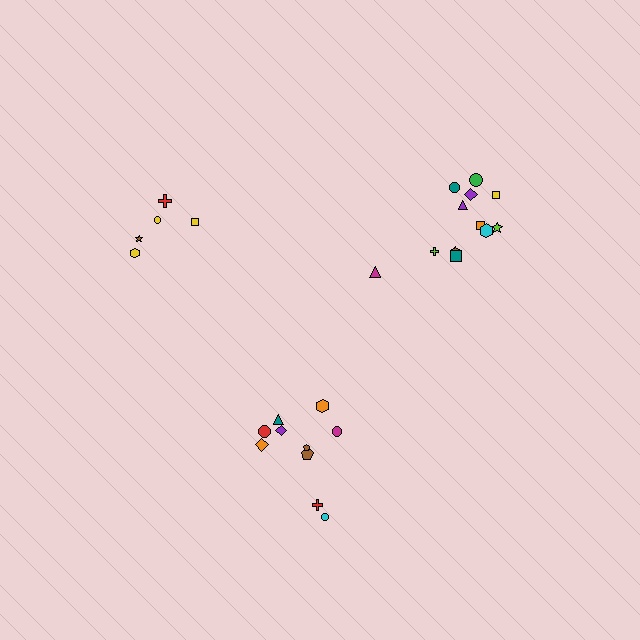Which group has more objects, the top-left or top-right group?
The top-right group.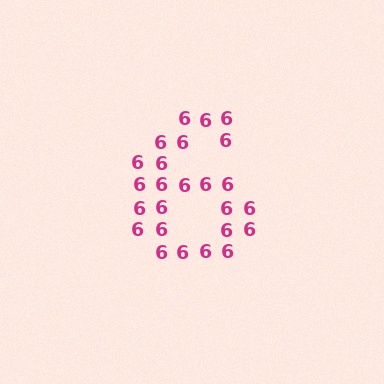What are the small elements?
The small elements are digit 6's.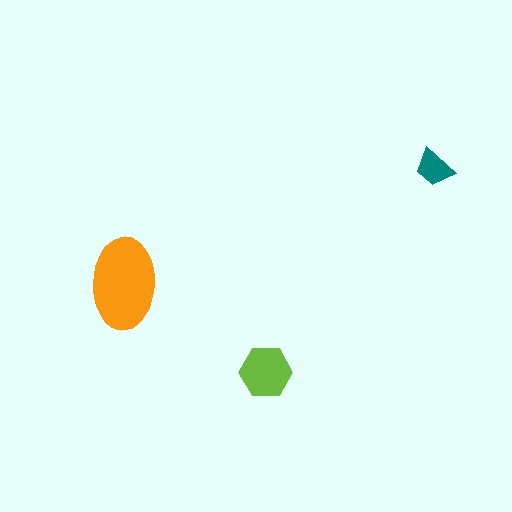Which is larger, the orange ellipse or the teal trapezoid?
The orange ellipse.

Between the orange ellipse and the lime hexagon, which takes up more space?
The orange ellipse.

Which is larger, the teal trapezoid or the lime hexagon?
The lime hexagon.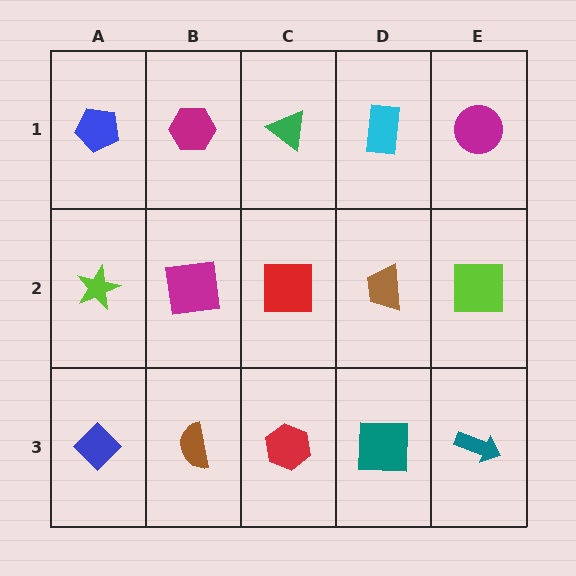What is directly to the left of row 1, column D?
A green triangle.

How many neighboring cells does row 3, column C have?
3.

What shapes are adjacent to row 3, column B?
A magenta square (row 2, column B), a blue diamond (row 3, column A), a red hexagon (row 3, column C).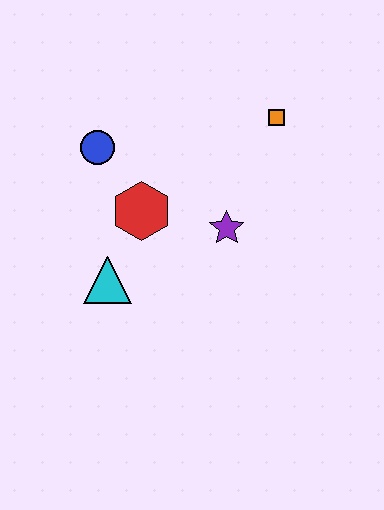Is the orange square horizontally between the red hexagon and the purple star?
No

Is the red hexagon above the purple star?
Yes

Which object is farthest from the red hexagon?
The orange square is farthest from the red hexagon.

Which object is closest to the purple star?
The red hexagon is closest to the purple star.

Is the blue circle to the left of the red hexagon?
Yes